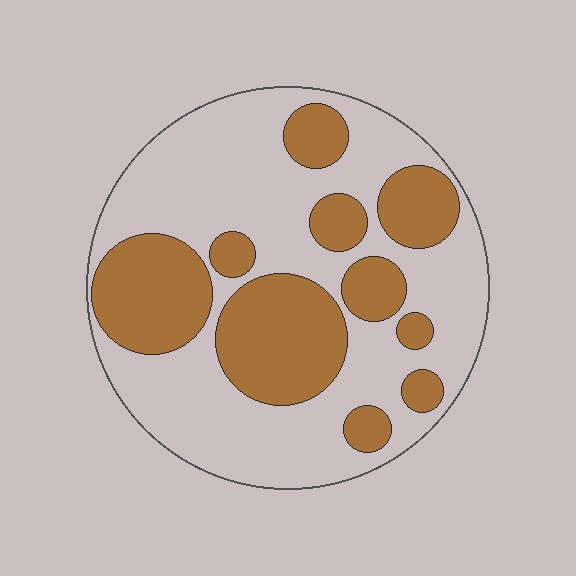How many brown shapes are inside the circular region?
10.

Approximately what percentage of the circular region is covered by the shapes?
Approximately 35%.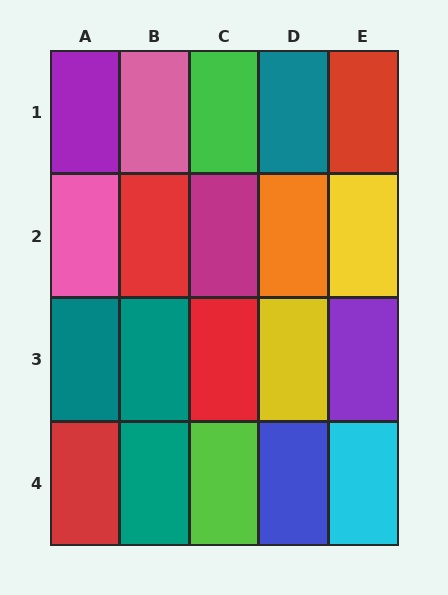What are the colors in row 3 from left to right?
Teal, teal, red, yellow, purple.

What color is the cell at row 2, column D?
Orange.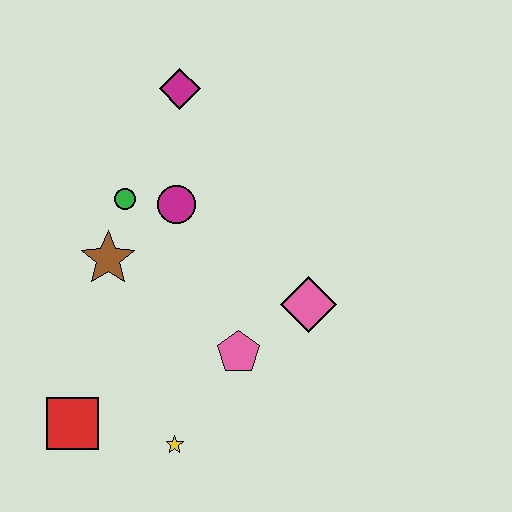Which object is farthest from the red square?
The magenta diamond is farthest from the red square.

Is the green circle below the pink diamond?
No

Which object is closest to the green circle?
The magenta circle is closest to the green circle.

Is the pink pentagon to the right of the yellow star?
Yes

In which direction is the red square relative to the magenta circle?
The red square is below the magenta circle.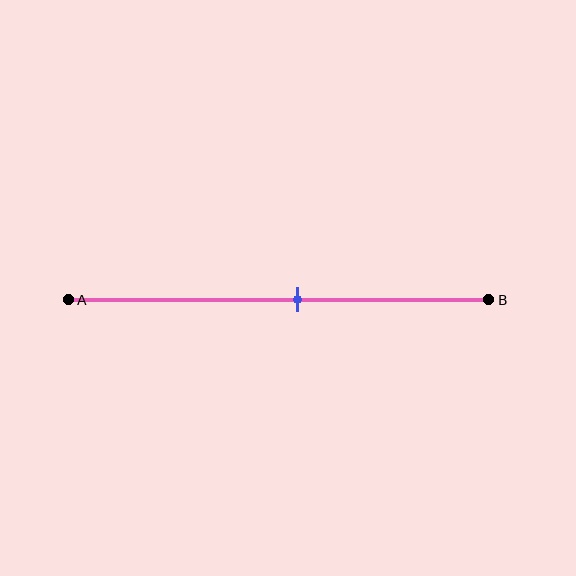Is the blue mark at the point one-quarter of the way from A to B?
No, the mark is at about 55% from A, not at the 25% one-quarter point.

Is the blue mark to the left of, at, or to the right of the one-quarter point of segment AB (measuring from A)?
The blue mark is to the right of the one-quarter point of segment AB.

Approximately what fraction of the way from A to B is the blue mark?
The blue mark is approximately 55% of the way from A to B.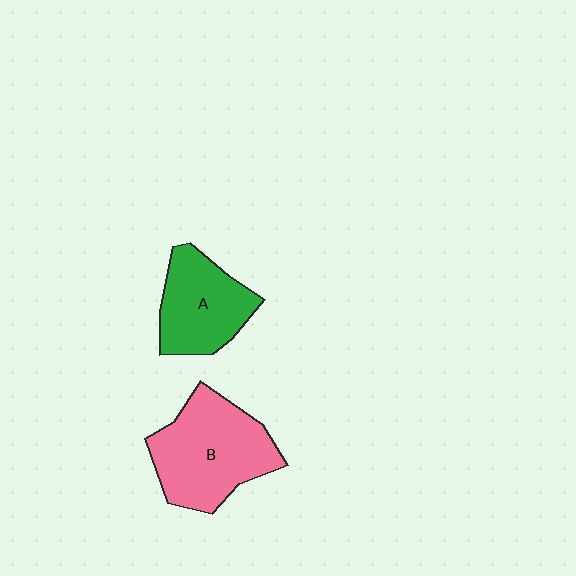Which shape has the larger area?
Shape B (pink).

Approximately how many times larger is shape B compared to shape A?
Approximately 1.4 times.